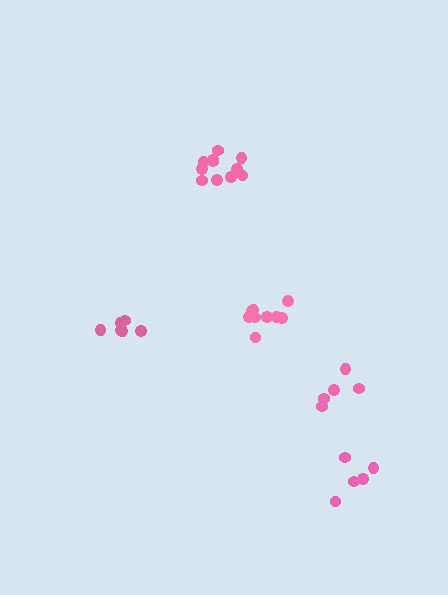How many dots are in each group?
Group 1: 6 dots, Group 2: 9 dots, Group 3: 5 dots, Group 4: 5 dots, Group 5: 11 dots (36 total).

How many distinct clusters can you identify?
There are 5 distinct clusters.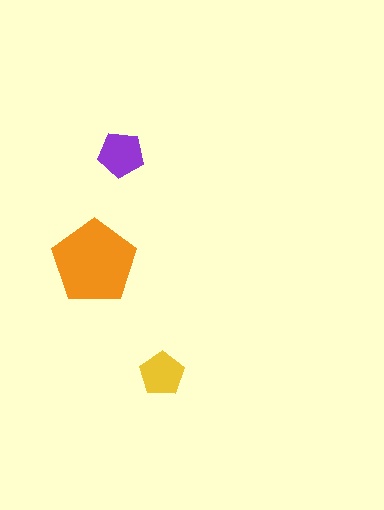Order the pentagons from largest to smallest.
the orange one, the purple one, the yellow one.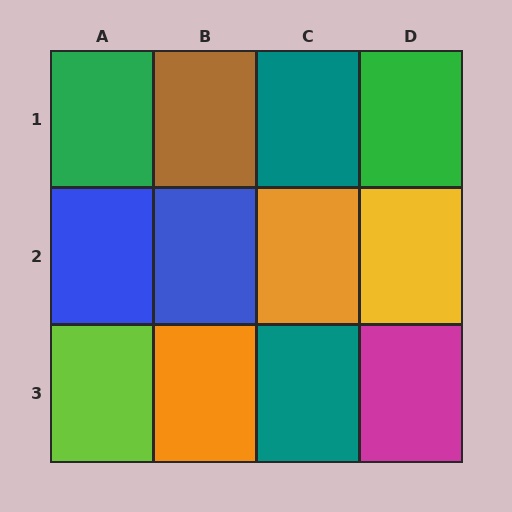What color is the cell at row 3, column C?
Teal.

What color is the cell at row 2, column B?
Blue.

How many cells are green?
2 cells are green.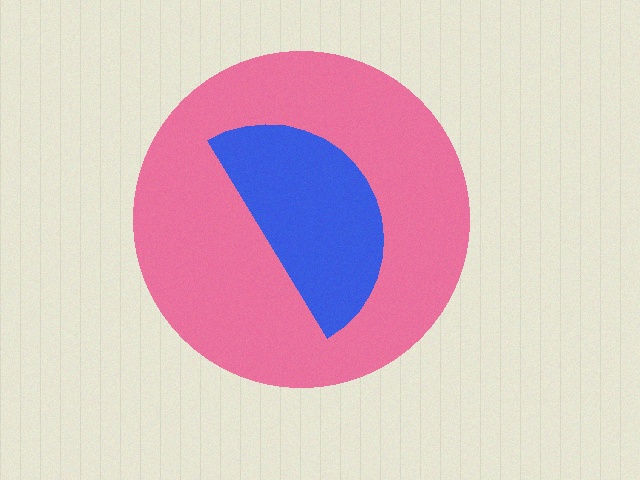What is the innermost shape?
The blue semicircle.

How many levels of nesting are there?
2.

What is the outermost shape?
The pink circle.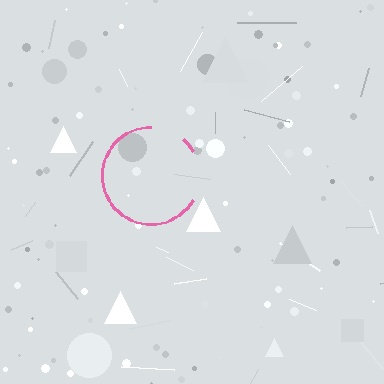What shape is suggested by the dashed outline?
The dashed outline suggests a circle.